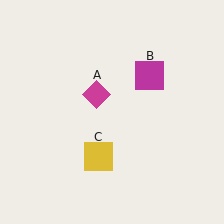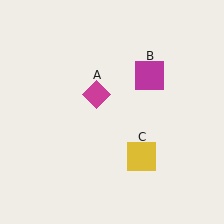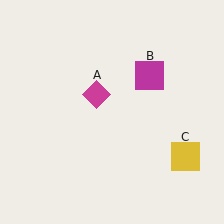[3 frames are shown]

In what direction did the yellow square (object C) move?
The yellow square (object C) moved right.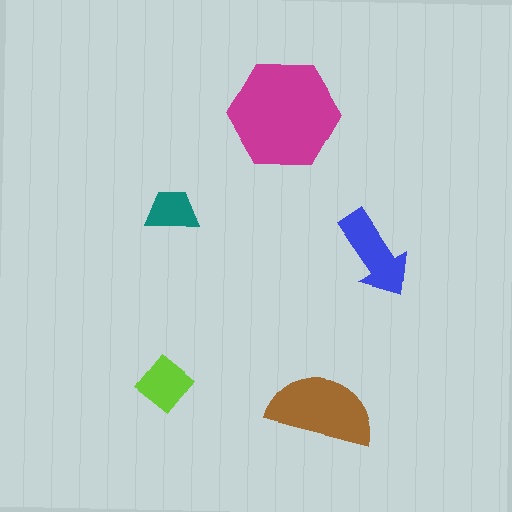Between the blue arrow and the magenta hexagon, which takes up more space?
The magenta hexagon.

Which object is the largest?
The magenta hexagon.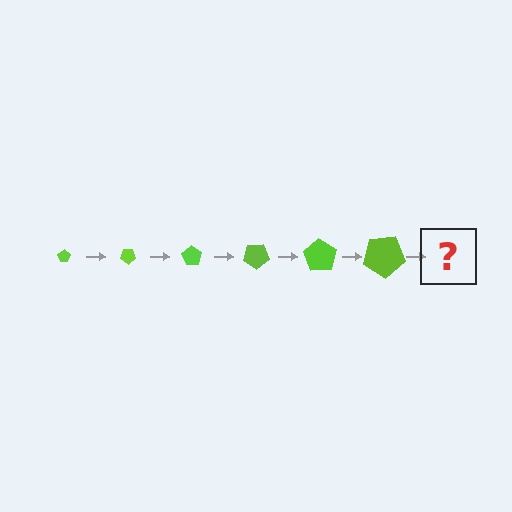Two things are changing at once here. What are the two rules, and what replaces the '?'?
The two rules are that the pentagon grows larger each step and it rotates 35 degrees each step. The '?' should be a pentagon, larger than the previous one and rotated 210 degrees from the start.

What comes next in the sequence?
The next element should be a pentagon, larger than the previous one and rotated 210 degrees from the start.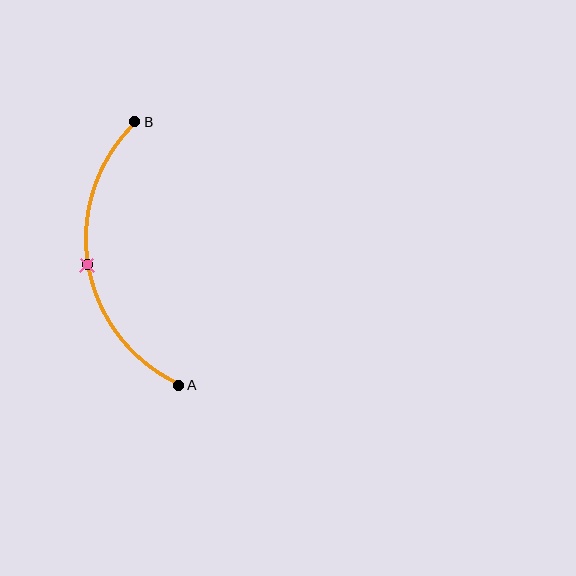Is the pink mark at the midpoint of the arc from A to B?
Yes. The pink mark lies on the arc at equal arc-length from both A and B — it is the arc midpoint.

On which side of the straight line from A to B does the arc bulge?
The arc bulges to the left of the straight line connecting A and B.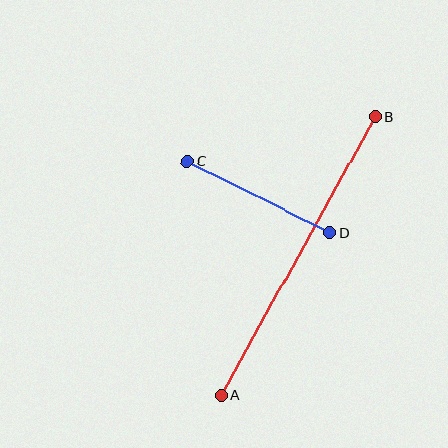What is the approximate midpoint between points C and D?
The midpoint is at approximately (259, 197) pixels.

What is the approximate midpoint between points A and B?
The midpoint is at approximately (298, 256) pixels.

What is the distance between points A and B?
The distance is approximately 318 pixels.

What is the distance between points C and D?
The distance is approximately 159 pixels.